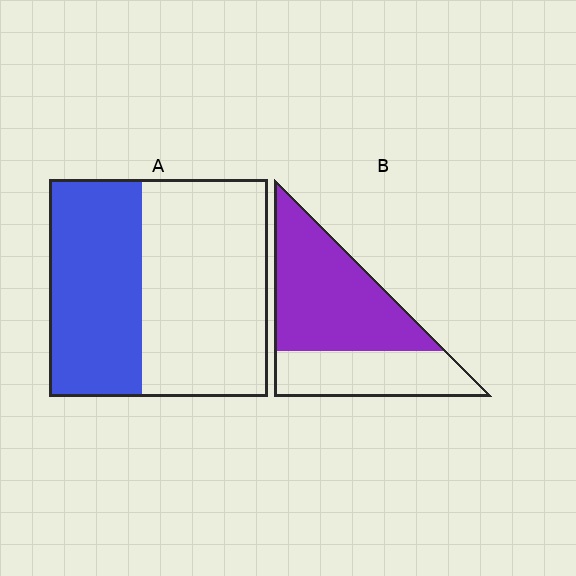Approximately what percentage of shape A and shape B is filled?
A is approximately 40% and B is approximately 60%.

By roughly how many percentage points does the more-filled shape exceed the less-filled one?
By roughly 20 percentage points (B over A).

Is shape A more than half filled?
No.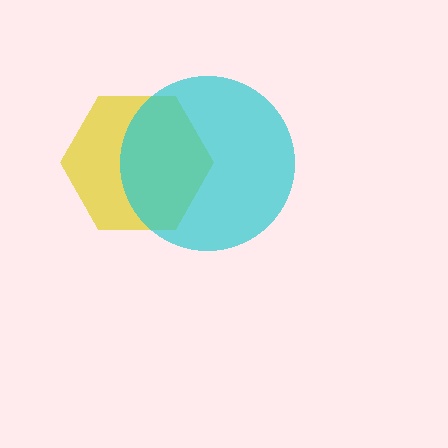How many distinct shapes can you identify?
There are 2 distinct shapes: a yellow hexagon, a cyan circle.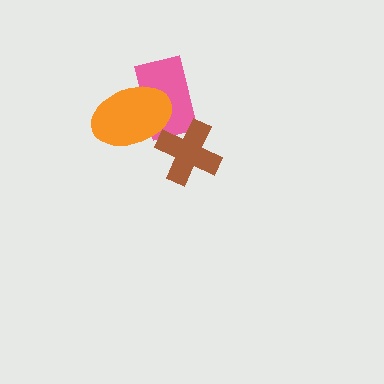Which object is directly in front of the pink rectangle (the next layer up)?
The orange ellipse is directly in front of the pink rectangle.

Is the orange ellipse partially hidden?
No, no other shape covers it.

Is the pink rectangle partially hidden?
Yes, it is partially covered by another shape.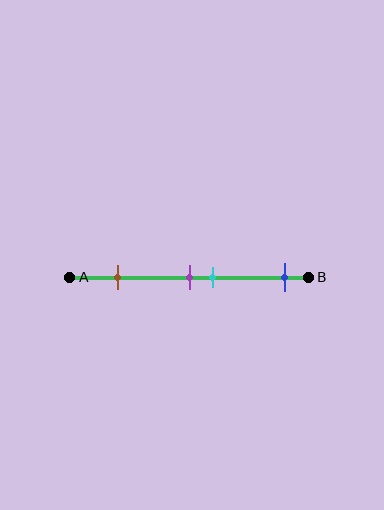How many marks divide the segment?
There are 4 marks dividing the segment.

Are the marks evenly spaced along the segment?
No, the marks are not evenly spaced.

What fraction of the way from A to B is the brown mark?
The brown mark is approximately 20% (0.2) of the way from A to B.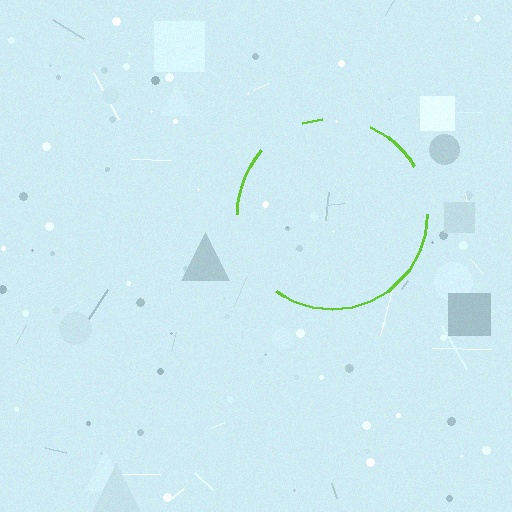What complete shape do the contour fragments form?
The contour fragments form a circle.